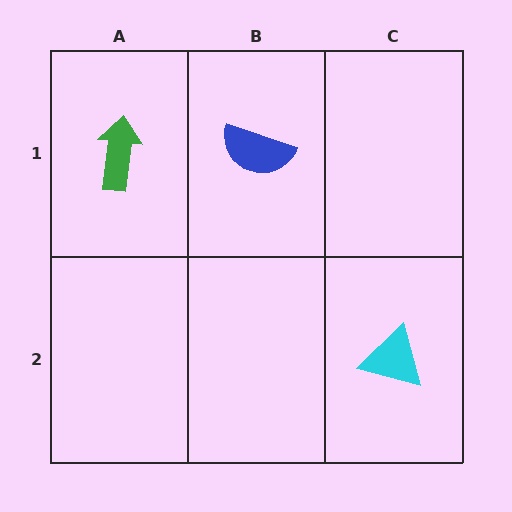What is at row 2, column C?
A cyan triangle.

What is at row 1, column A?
A green arrow.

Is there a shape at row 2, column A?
No, that cell is empty.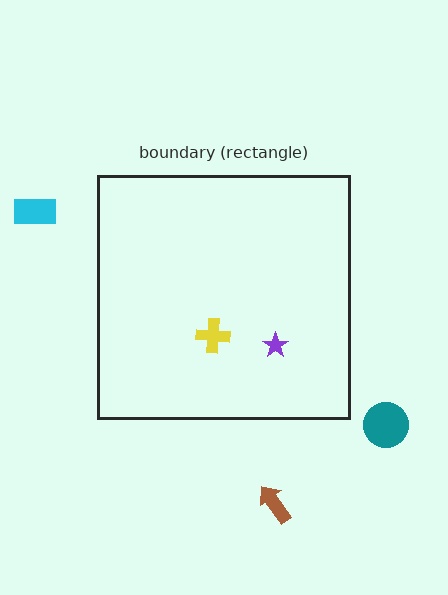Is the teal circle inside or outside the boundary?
Outside.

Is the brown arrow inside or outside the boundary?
Outside.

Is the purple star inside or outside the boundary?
Inside.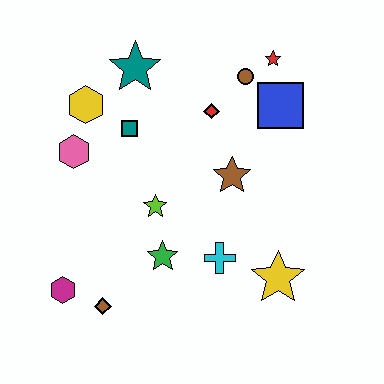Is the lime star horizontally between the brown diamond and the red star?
Yes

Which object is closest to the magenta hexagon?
The brown diamond is closest to the magenta hexagon.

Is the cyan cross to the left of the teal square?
No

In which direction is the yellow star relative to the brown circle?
The yellow star is below the brown circle.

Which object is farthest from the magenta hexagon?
The red star is farthest from the magenta hexagon.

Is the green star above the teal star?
No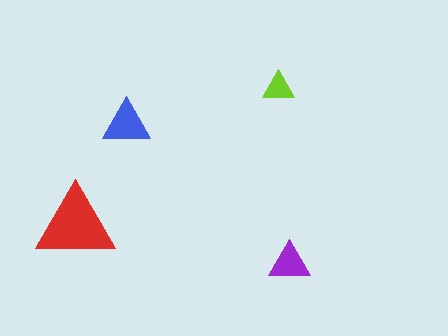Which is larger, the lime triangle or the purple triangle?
The purple one.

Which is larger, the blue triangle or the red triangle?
The red one.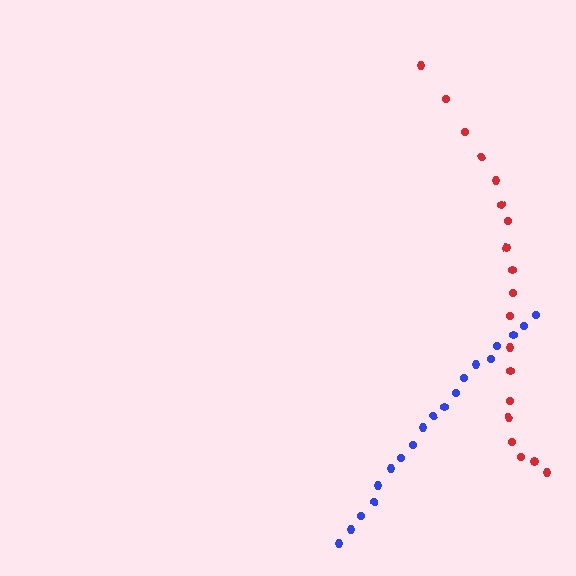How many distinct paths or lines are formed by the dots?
There are 2 distinct paths.